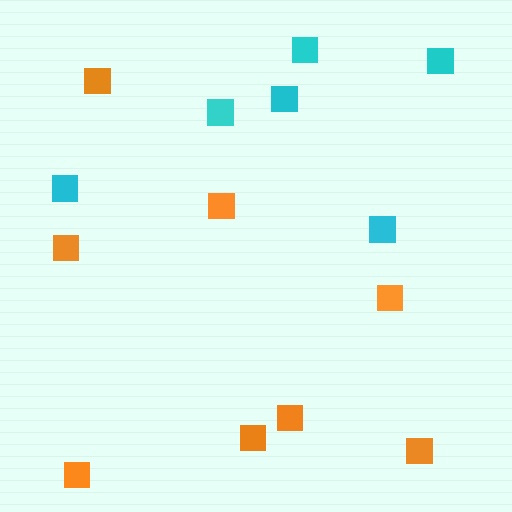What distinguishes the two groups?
There are 2 groups: one group of orange squares (8) and one group of cyan squares (6).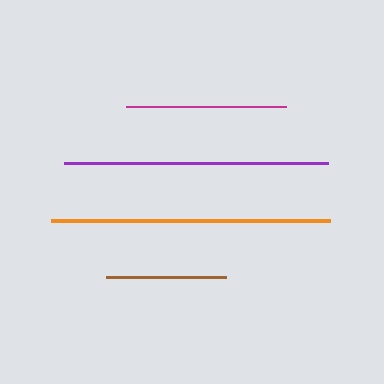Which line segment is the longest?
The orange line is the longest at approximately 279 pixels.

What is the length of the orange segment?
The orange segment is approximately 279 pixels long.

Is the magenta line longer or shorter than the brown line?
The magenta line is longer than the brown line.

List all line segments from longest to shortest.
From longest to shortest: orange, purple, magenta, brown.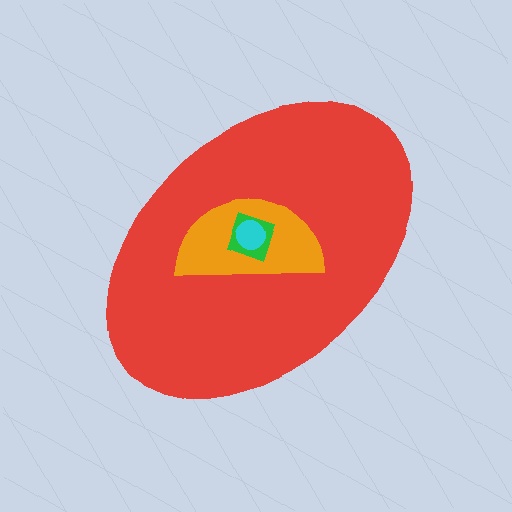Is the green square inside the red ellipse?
Yes.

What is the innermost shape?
The cyan circle.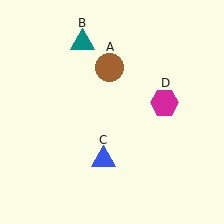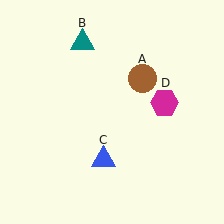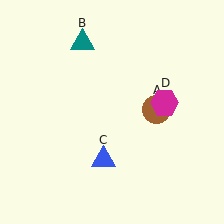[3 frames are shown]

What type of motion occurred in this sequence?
The brown circle (object A) rotated clockwise around the center of the scene.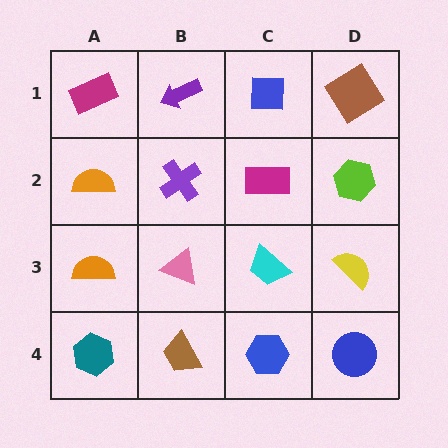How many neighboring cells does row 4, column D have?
2.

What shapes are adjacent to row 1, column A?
An orange semicircle (row 2, column A), a purple arrow (row 1, column B).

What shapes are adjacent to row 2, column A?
A magenta rectangle (row 1, column A), an orange semicircle (row 3, column A), a purple cross (row 2, column B).